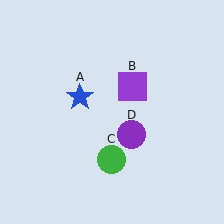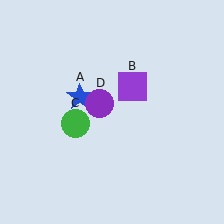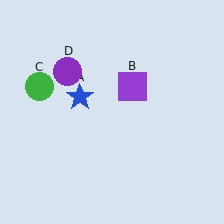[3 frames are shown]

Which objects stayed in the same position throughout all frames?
Blue star (object A) and purple square (object B) remained stationary.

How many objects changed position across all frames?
2 objects changed position: green circle (object C), purple circle (object D).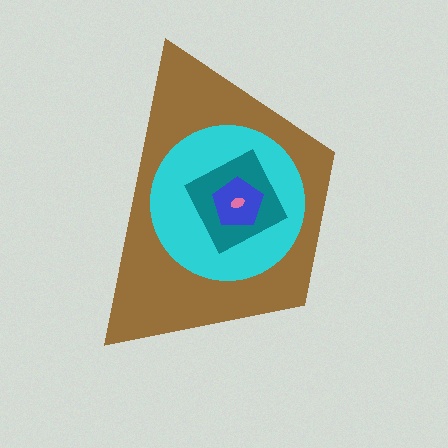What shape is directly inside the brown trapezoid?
The cyan circle.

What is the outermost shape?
The brown trapezoid.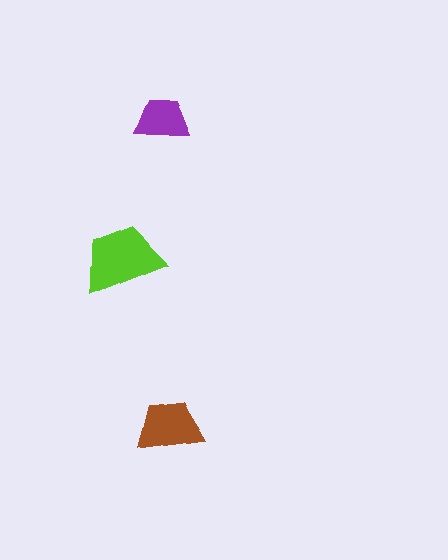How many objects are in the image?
There are 3 objects in the image.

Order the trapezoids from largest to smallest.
the lime one, the brown one, the purple one.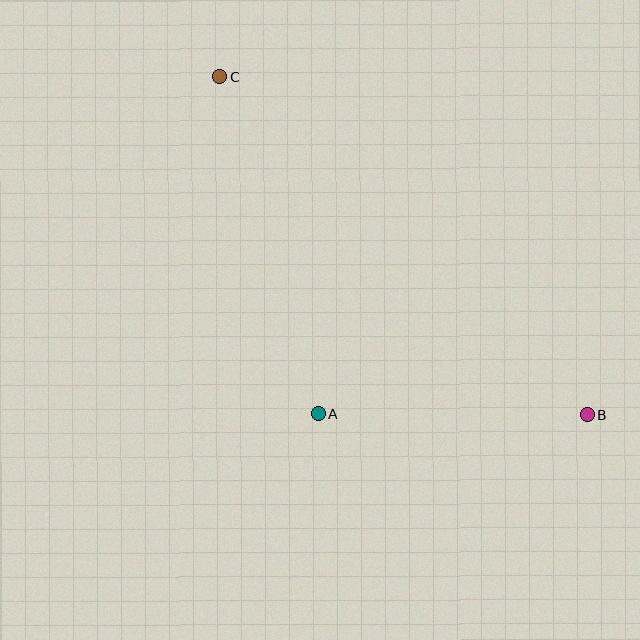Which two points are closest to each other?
Points A and B are closest to each other.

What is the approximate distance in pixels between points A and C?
The distance between A and C is approximately 350 pixels.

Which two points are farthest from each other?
Points B and C are farthest from each other.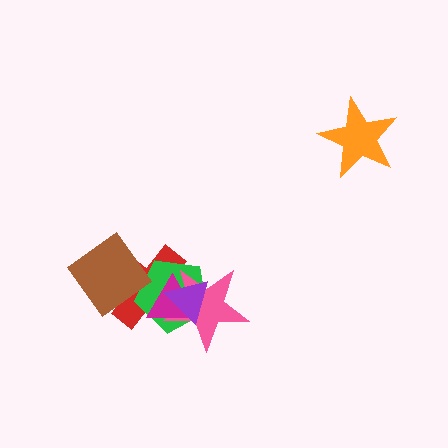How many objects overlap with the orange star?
0 objects overlap with the orange star.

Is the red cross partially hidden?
Yes, it is partially covered by another shape.